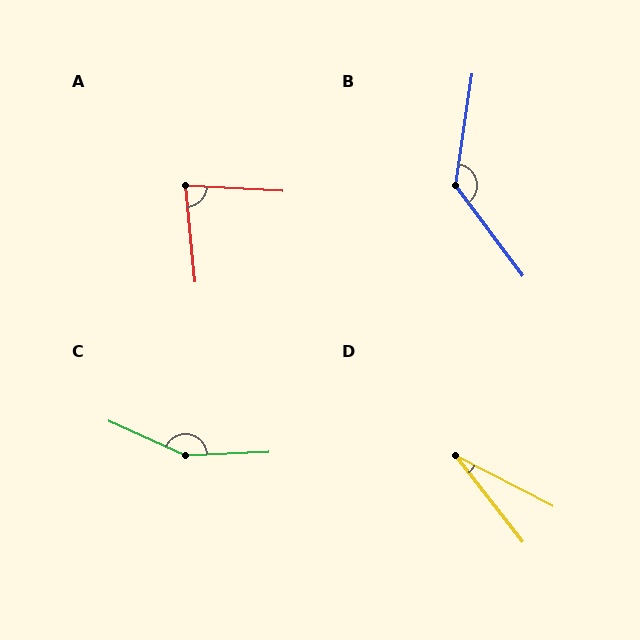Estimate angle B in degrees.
Approximately 135 degrees.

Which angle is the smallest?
D, at approximately 24 degrees.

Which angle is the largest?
C, at approximately 153 degrees.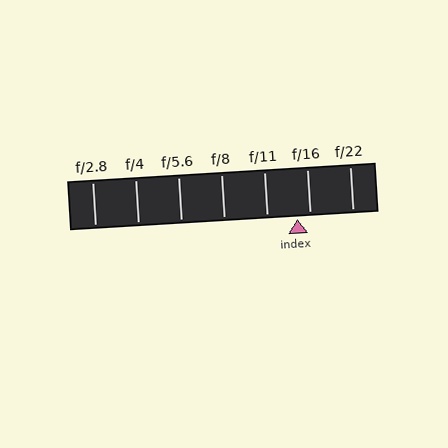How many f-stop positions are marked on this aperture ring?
There are 7 f-stop positions marked.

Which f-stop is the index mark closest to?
The index mark is closest to f/16.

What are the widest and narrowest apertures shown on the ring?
The widest aperture shown is f/2.8 and the narrowest is f/22.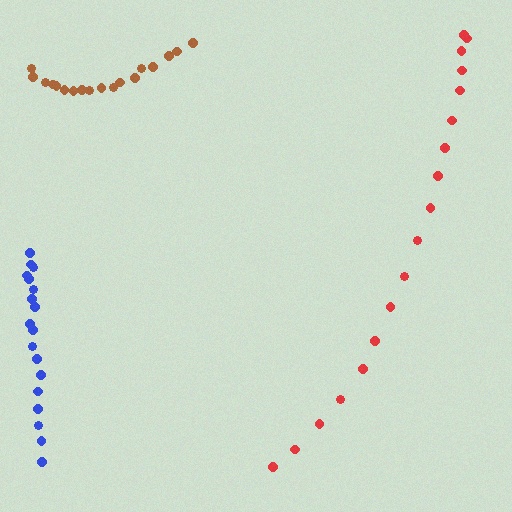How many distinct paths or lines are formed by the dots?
There are 3 distinct paths.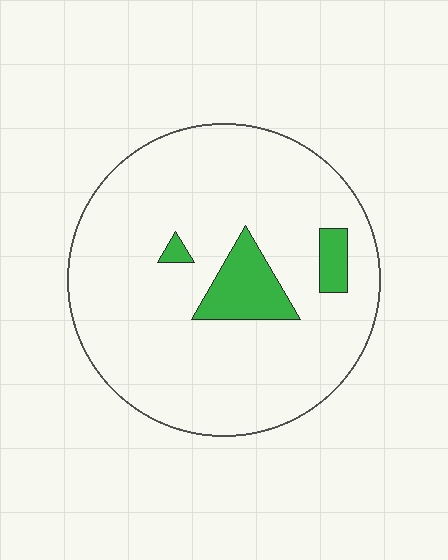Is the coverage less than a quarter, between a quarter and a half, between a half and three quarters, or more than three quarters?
Less than a quarter.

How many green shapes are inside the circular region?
3.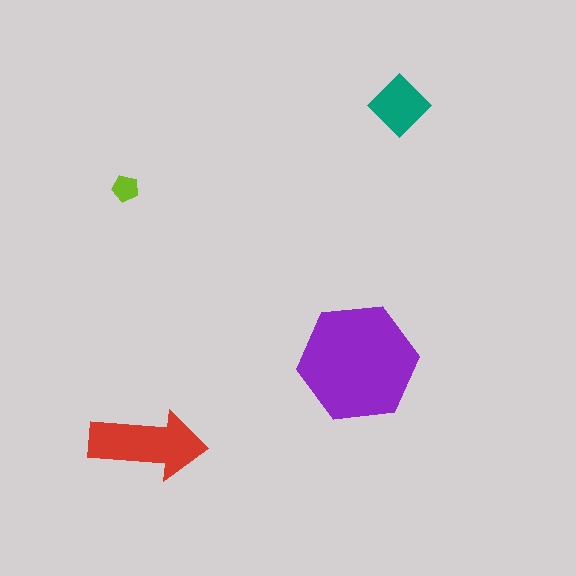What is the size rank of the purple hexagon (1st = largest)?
1st.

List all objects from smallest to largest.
The lime pentagon, the teal diamond, the red arrow, the purple hexagon.